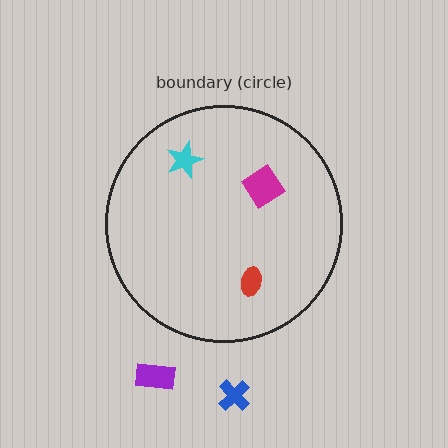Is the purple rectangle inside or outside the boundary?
Outside.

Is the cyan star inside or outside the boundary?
Inside.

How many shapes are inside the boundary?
3 inside, 2 outside.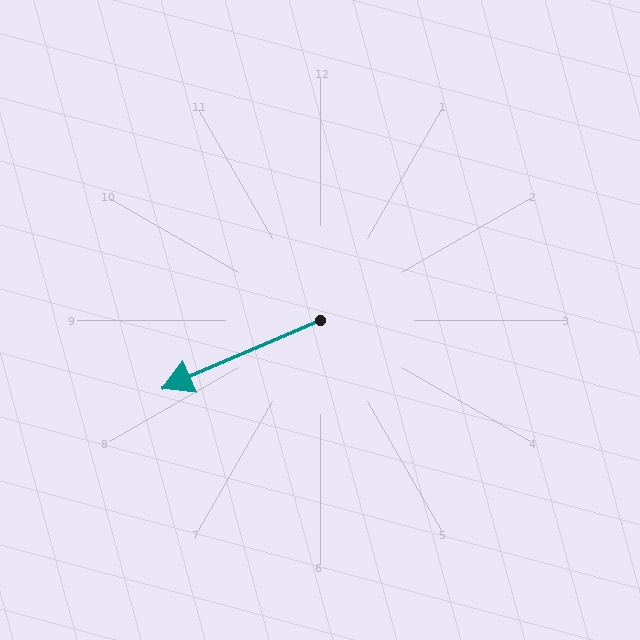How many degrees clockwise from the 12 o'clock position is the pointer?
Approximately 247 degrees.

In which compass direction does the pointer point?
Southwest.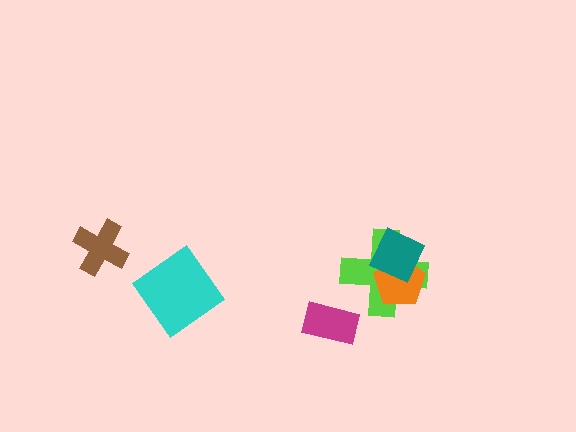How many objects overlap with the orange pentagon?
2 objects overlap with the orange pentagon.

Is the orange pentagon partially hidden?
Yes, it is partially covered by another shape.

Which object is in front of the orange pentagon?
The teal diamond is in front of the orange pentagon.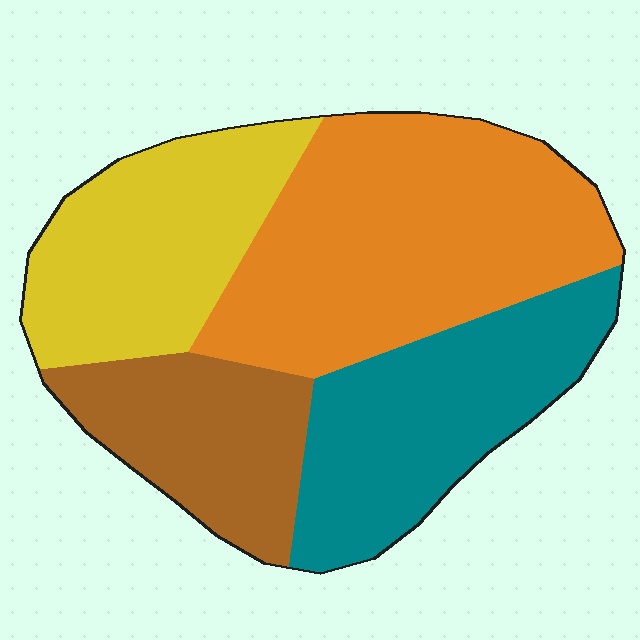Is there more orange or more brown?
Orange.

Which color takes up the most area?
Orange, at roughly 35%.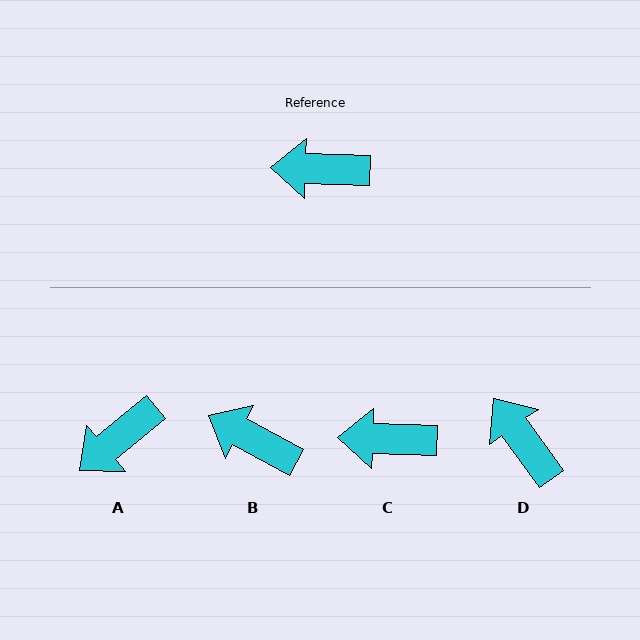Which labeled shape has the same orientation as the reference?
C.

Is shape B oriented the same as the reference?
No, it is off by about 26 degrees.